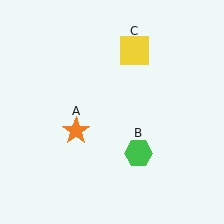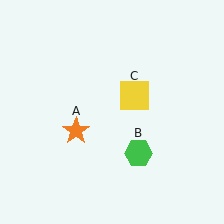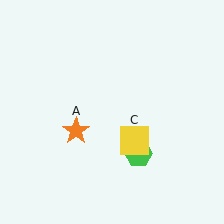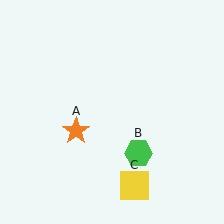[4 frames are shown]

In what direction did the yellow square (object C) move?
The yellow square (object C) moved down.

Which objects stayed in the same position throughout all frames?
Orange star (object A) and green hexagon (object B) remained stationary.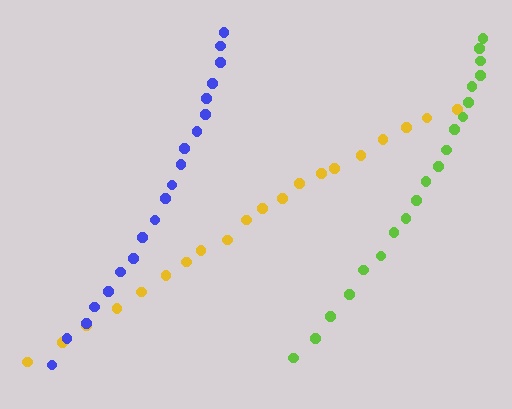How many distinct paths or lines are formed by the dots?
There are 3 distinct paths.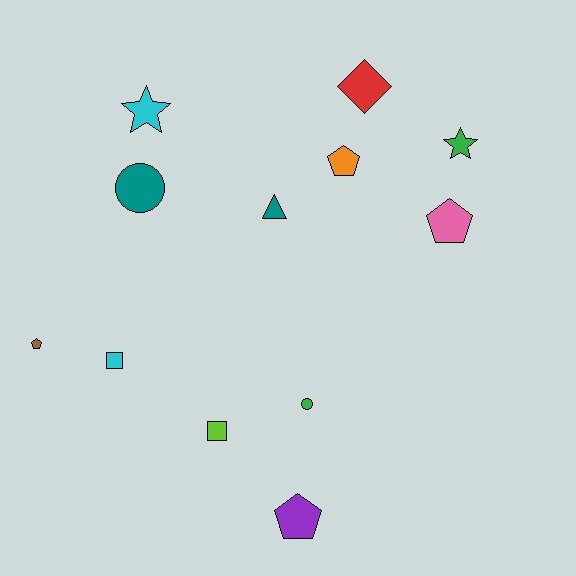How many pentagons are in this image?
There are 4 pentagons.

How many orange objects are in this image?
There is 1 orange object.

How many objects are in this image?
There are 12 objects.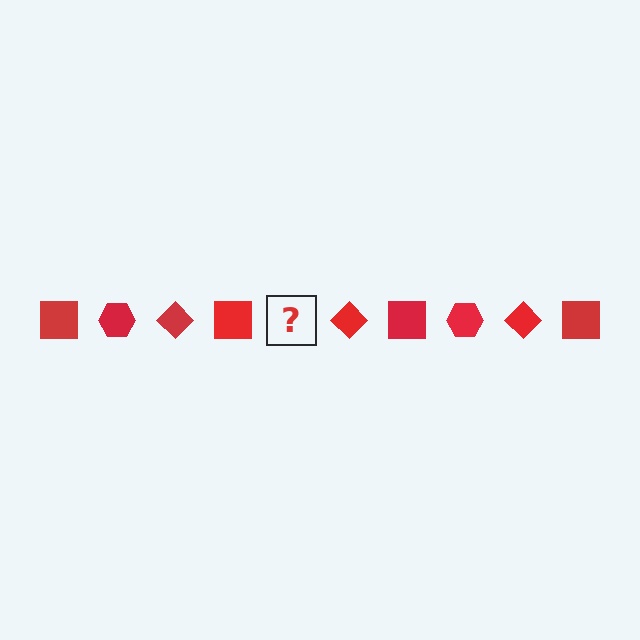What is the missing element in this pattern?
The missing element is a red hexagon.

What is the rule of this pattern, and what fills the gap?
The rule is that the pattern cycles through square, hexagon, diamond shapes in red. The gap should be filled with a red hexagon.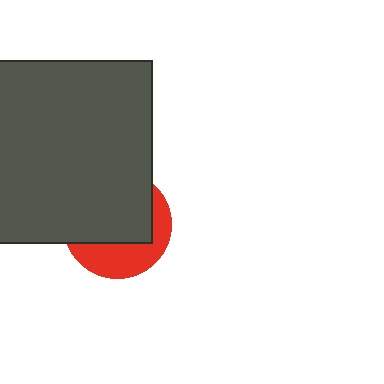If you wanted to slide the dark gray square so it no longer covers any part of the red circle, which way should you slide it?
Slide it up — that is the most direct way to separate the two shapes.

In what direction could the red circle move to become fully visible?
The red circle could move down. That would shift it out from behind the dark gray square entirely.